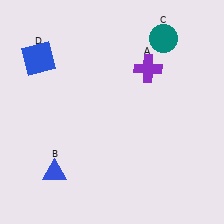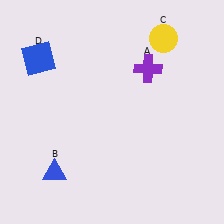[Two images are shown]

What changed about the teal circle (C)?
In Image 1, C is teal. In Image 2, it changed to yellow.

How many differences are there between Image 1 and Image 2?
There is 1 difference between the two images.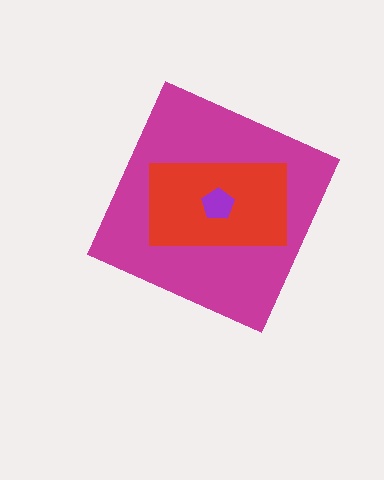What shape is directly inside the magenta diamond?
The red rectangle.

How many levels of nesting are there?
3.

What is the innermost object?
The purple pentagon.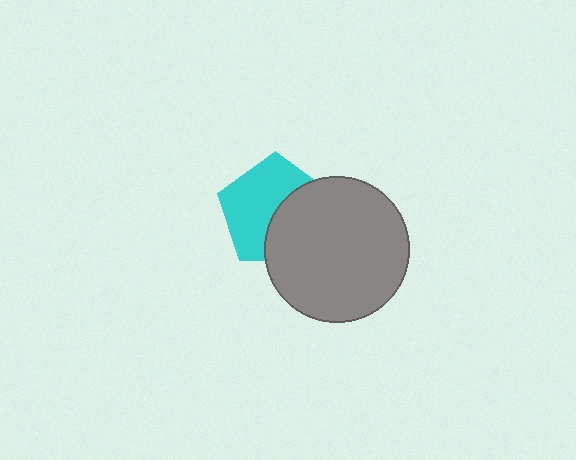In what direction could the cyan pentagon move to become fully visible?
The cyan pentagon could move left. That would shift it out from behind the gray circle entirely.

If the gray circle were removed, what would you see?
You would see the complete cyan pentagon.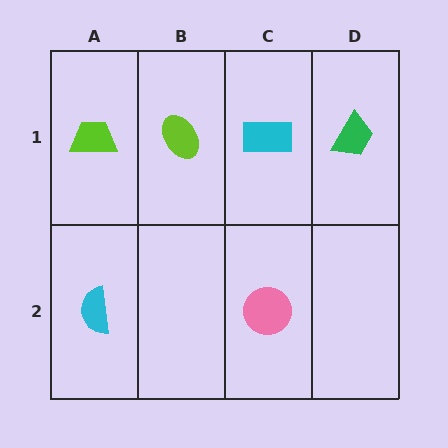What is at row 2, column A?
A cyan semicircle.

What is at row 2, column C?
A pink circle.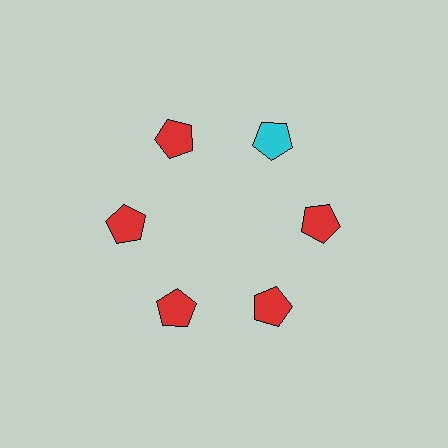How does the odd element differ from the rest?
It has a different color: cyan instead of red.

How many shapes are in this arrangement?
There are 6 shapes arranged in a ring pattern.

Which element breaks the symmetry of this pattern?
The cyan pentagon at roughly the 1 o'clock position breaks the symmetry. All other shapes are red pentagons.